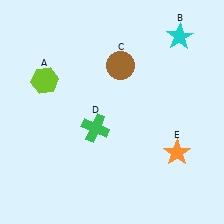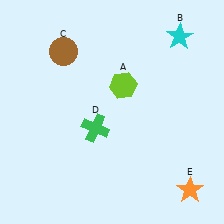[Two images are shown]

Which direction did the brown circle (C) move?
The brown circle (C) moved left.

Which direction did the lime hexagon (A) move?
The lime hexagon (A) moved right.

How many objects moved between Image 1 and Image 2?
3 objects moved between the two images.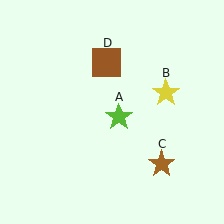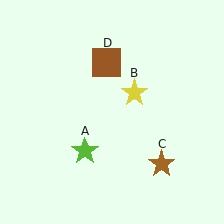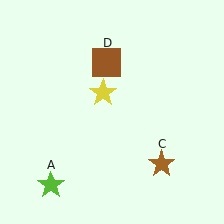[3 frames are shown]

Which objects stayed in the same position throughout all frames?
Brown star (object C) and brown square (object D) remained stationary.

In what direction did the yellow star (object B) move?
The yellow star (object B) moved left.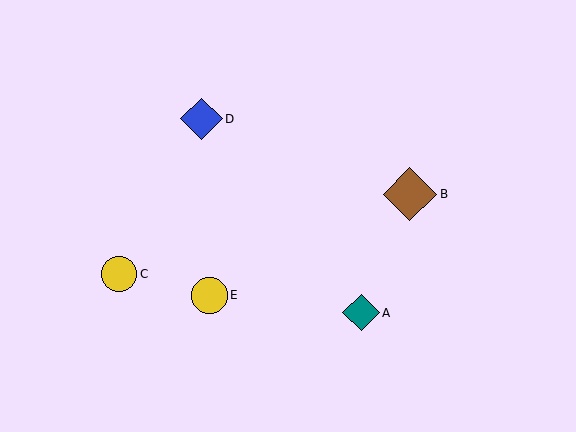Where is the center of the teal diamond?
The center of the teal diamond is at (361, 313).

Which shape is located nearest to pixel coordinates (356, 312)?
The teal diamond (labeled A) at (361, 313) is nearest to that location.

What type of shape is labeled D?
Shape D is a blue diamond.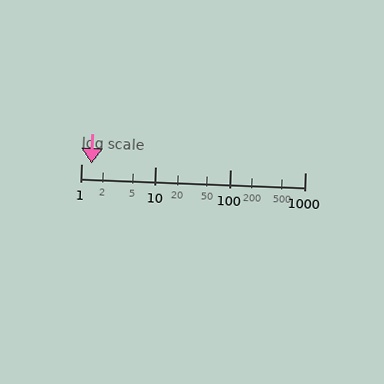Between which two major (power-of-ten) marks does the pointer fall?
The pointer is between 1 and 10.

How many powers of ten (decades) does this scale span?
The scale spans 3 decades, from 1 to 1000.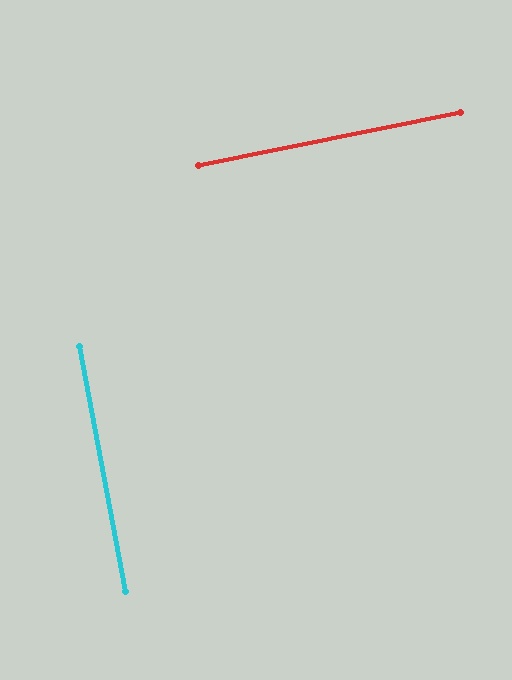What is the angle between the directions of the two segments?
Approximately 89 degrees.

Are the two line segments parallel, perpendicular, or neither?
Perpendicular — they meet at approximately 89°.